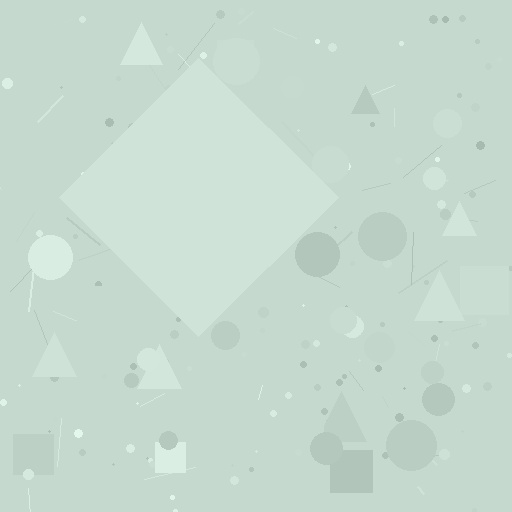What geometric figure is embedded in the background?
A diamond is embedded in the background.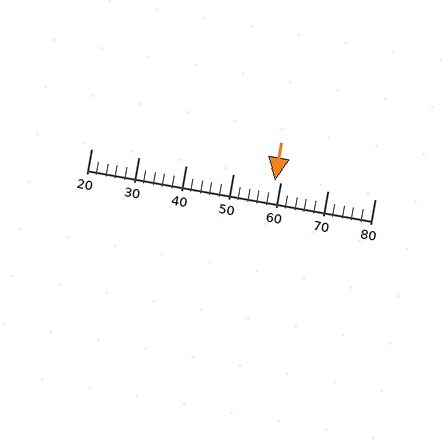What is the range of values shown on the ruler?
The ruler shows values from 20 to 80.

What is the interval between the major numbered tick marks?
The major tick marks are spaced 10 units apart.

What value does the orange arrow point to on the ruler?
The orange arrow points to approximately 59.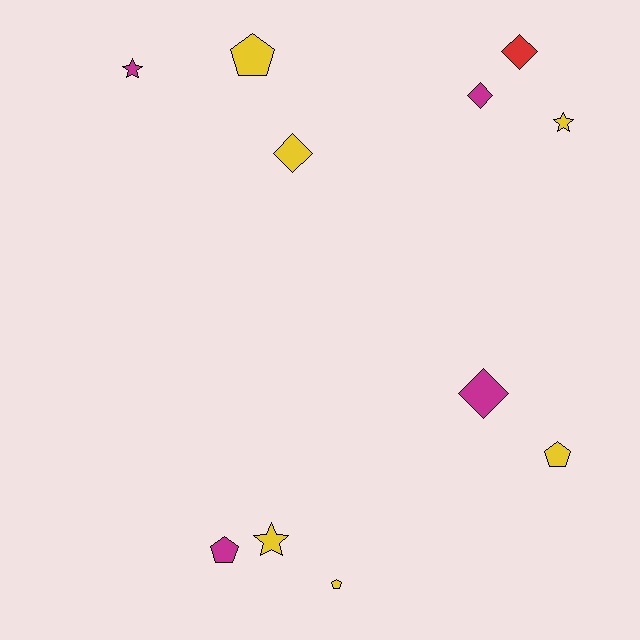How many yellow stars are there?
There are 2 yellow stars.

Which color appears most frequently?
Yellow, with 6 objects.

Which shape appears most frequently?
Diamond, with 4 objects.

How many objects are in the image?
There are 11 objects.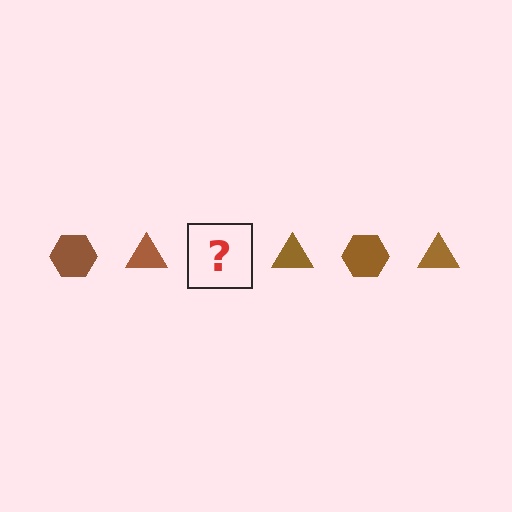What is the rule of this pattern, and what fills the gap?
The rule is that the pattern cycles through hexagon, triangle shapes in brown. The gap should be filled with a brown hexagon.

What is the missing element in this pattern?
The missing element is a brown hexagon.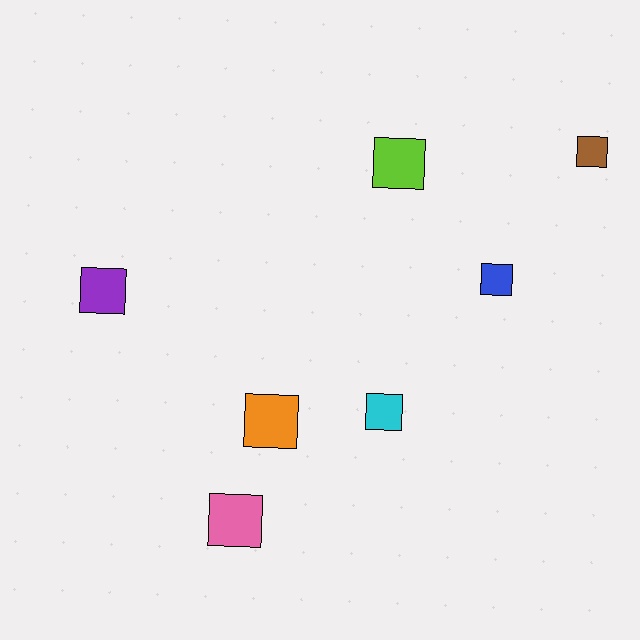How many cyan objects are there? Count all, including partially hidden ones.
There is 1 cyan object.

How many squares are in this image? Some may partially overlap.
There are 7 squares.